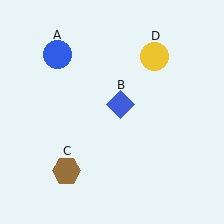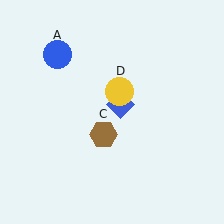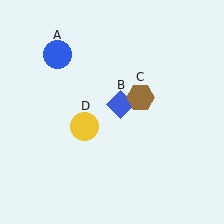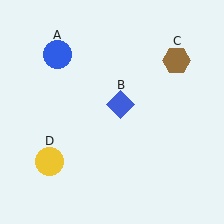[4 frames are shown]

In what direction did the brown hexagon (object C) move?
The brown hexagon (object C) moved up and to the right.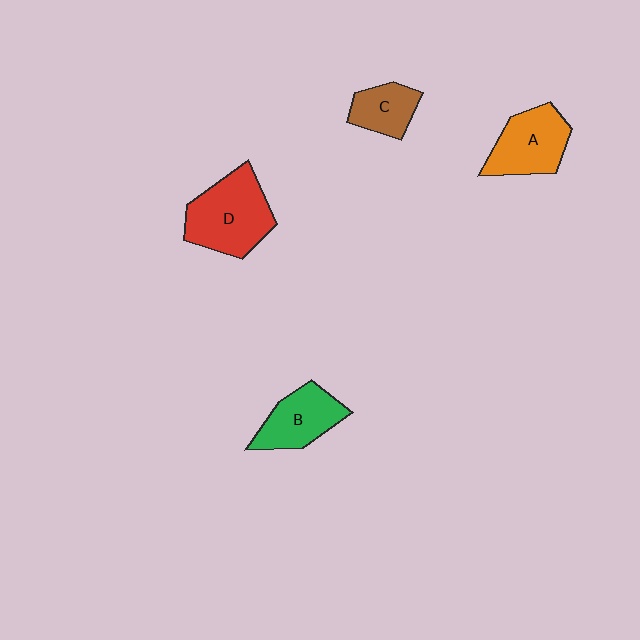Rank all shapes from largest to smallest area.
From largest to smallest: D (red), A (orange), B (green), C (brown).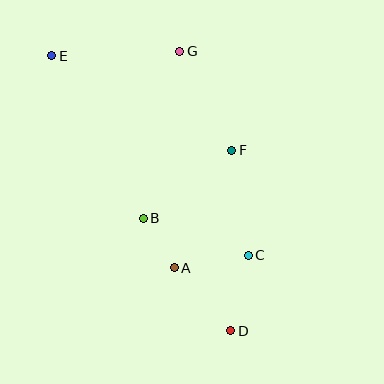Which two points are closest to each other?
Points A and B are closest to each other.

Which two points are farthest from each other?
Points D and E are farthest from each other.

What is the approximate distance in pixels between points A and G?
The distance between A and G is approximately 217 pixels.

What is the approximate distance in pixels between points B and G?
The distance between B and G is approximately 171 pixels.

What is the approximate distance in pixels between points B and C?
The distance between B and C is approximately 112 pixels.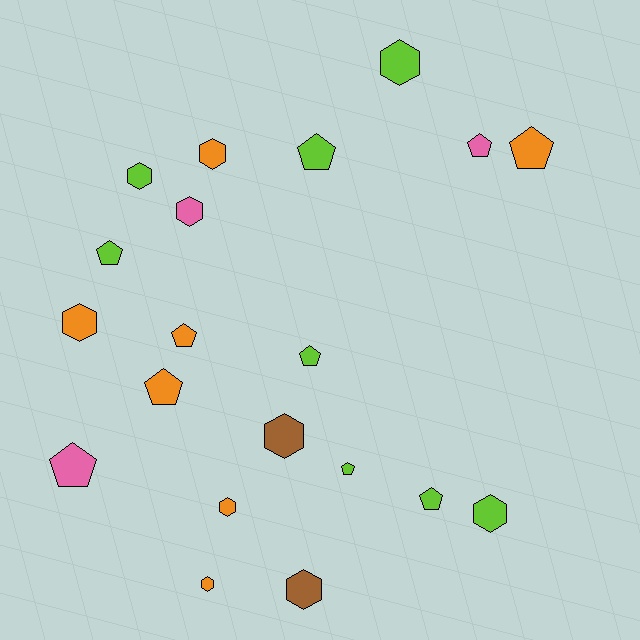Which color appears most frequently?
Lime, with 8 objects.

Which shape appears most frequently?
Pentagon, with 10 objects.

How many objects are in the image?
There are 20 objects.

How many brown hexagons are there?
There are 2 brown hexagons.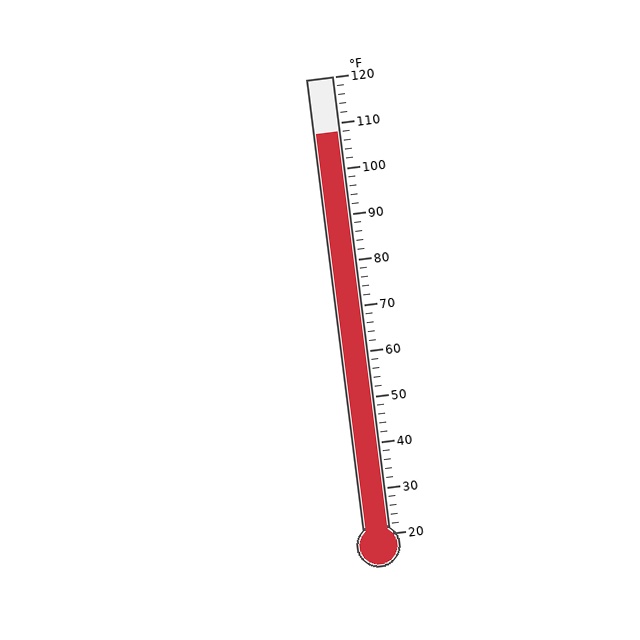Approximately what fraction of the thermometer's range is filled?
The thermometer is filled to approximately 90% of its range.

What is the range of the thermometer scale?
The thermometer scale ranges from 20°F to 120°F.